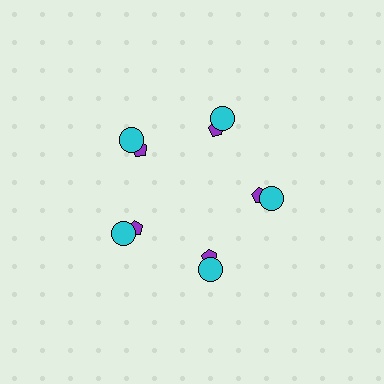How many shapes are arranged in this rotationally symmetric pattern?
There are 10 shapes, arranged in 5 groups of 2.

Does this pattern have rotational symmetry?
Yes, this pattern has 5-fold rotational symmetry. It looks the same after rotating 72 degrees around the center.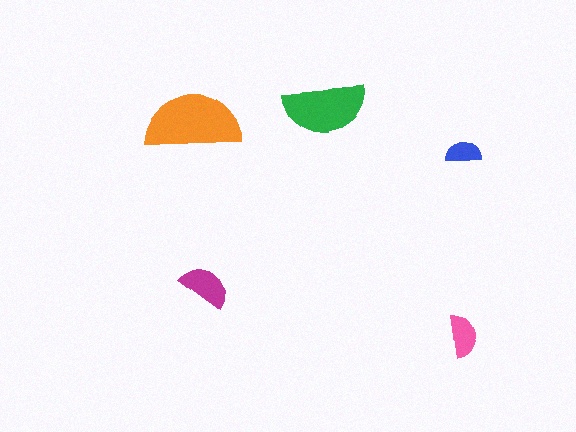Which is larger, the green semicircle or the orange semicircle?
The orange one.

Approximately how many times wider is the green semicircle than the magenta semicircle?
About 1.5 times wider.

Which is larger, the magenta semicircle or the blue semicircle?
The magenta one.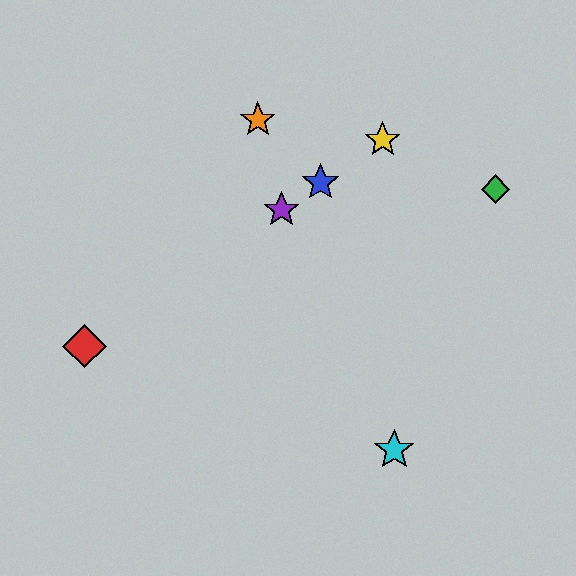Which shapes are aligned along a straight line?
The red diamond, the blue star, the yellow star, the purple star are aligned along a straight line.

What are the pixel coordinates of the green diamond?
The green diamond is at (495, 189).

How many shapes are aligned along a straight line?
4 shapes (the red diamond, the blue star, the yellow star, the purple star) are aligned along a straight line.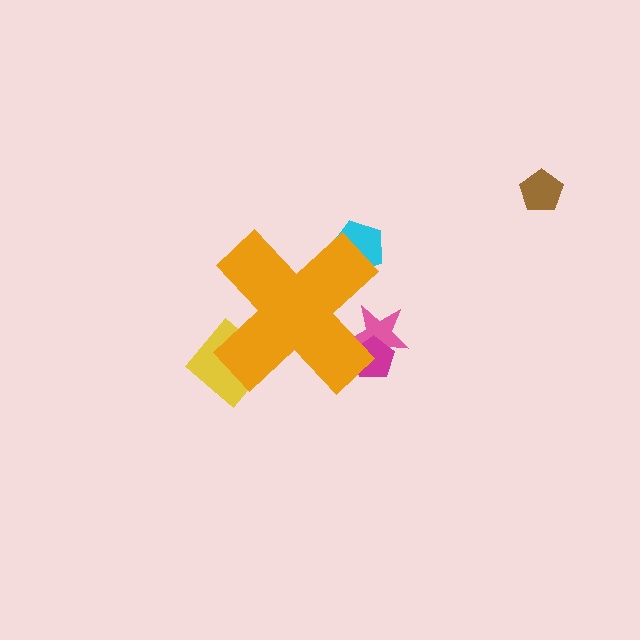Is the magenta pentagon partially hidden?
Yes, the magenta pentagon is partially hidden behind the orange cross.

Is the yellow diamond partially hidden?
Yes, the yellow diamond is partially hidden behind the orange cross.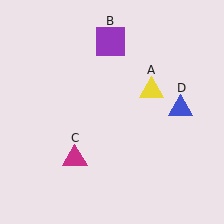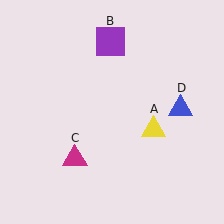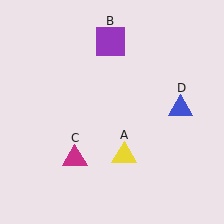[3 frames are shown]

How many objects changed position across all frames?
1 object changed position: yellow triangle (object A).